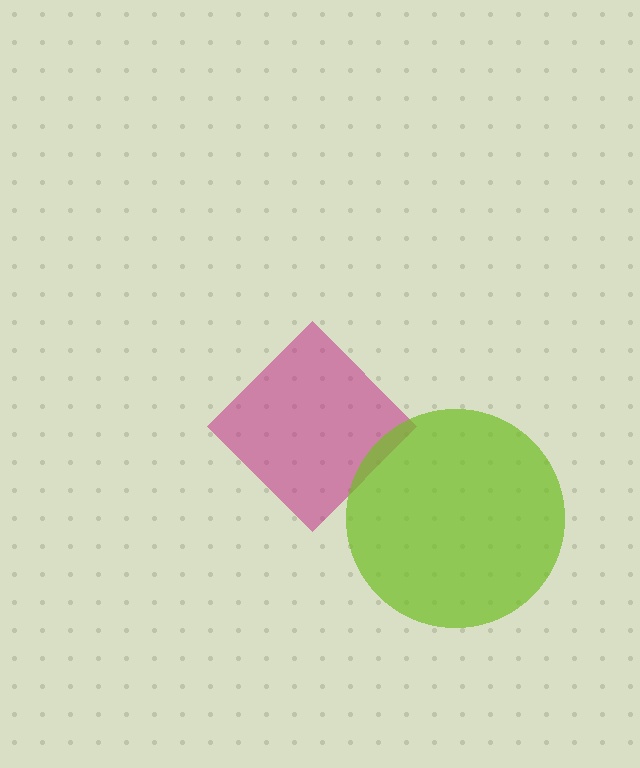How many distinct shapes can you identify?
There are 2 distinct shapes: a magenta diamond, a lime circle.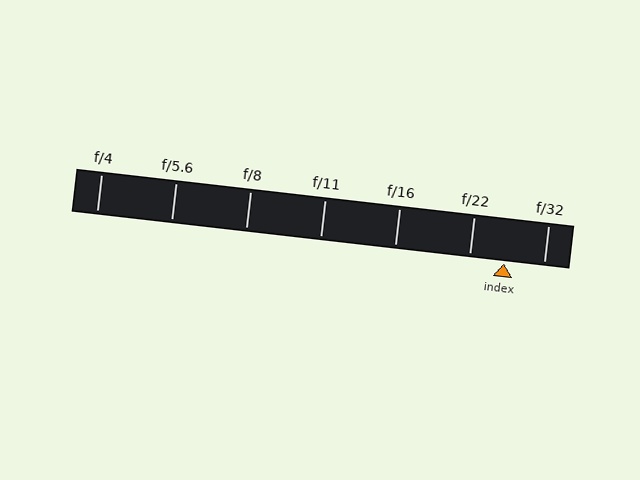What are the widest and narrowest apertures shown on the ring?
The widest aperture shown is f/4 and the narrowest is f/32.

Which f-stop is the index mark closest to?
The index mark is closest to f/22.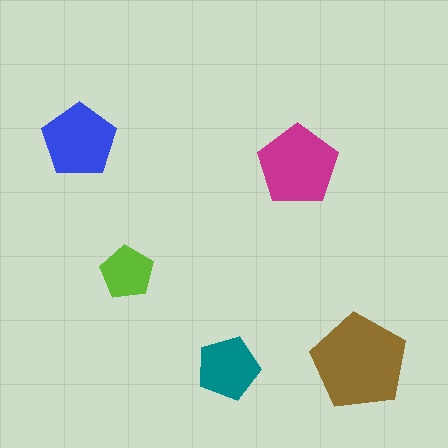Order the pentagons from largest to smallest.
the brown one, the magenta one, the blue one, the teal one, the lime one.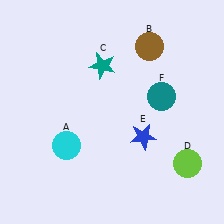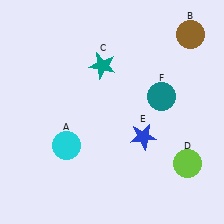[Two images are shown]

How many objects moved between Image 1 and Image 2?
1 object moved between the two images.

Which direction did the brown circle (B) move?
The brown circle (B) moved right.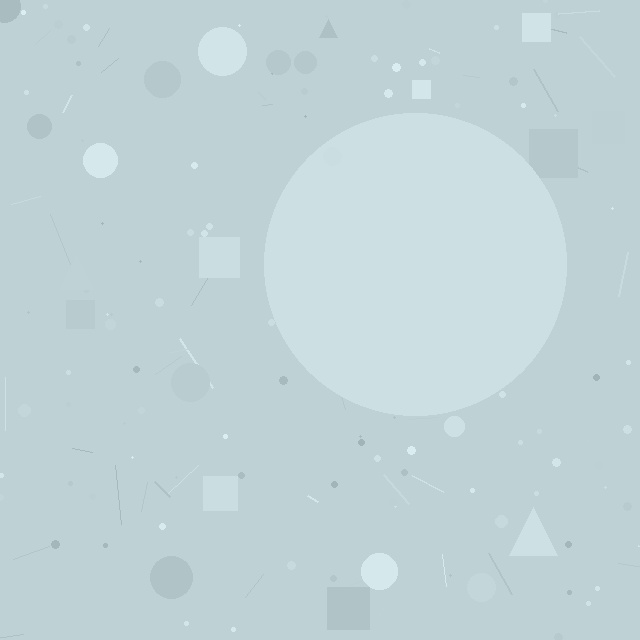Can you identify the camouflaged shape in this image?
The camouflaged shape is a circle.